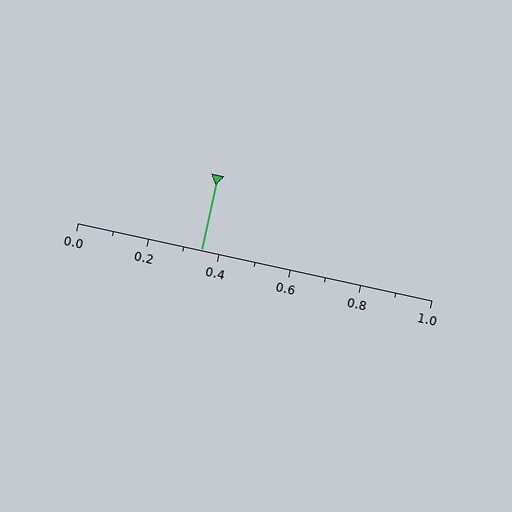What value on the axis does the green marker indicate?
The marker indicates approximately 0.35.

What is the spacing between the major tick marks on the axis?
The major ticks are spaced 0.2 apart.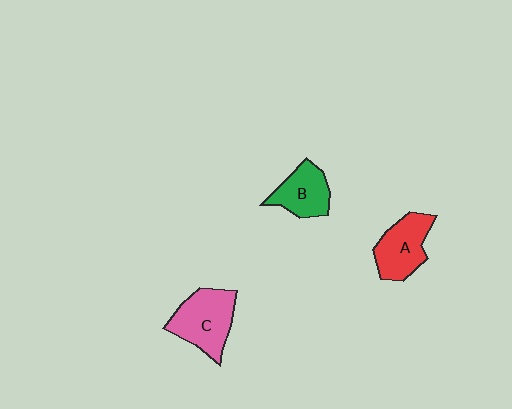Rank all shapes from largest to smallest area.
From largest to smallest: C (pink), A (red), B (green).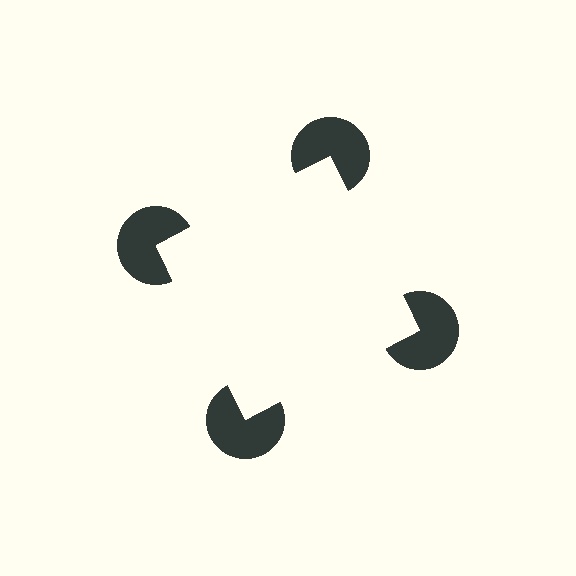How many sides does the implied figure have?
4 sides.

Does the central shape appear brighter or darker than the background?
It typically appears slightly brighter than the background, even though no actual brightness change is drawn.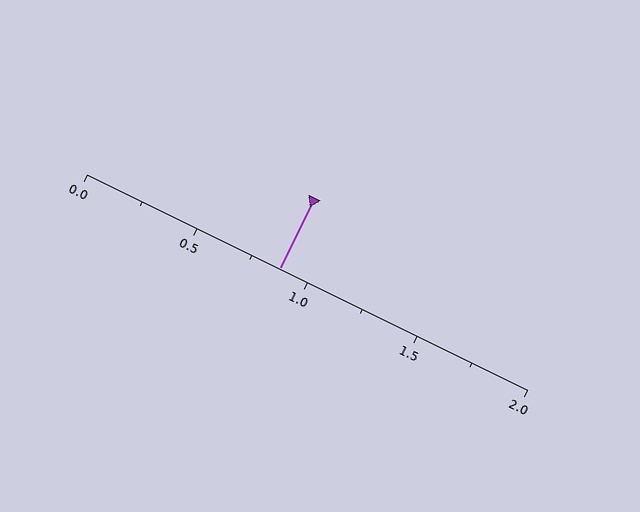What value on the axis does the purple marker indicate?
The marker indicates approximately 0.88.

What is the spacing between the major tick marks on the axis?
The major ticks are spaced 0.5 apart.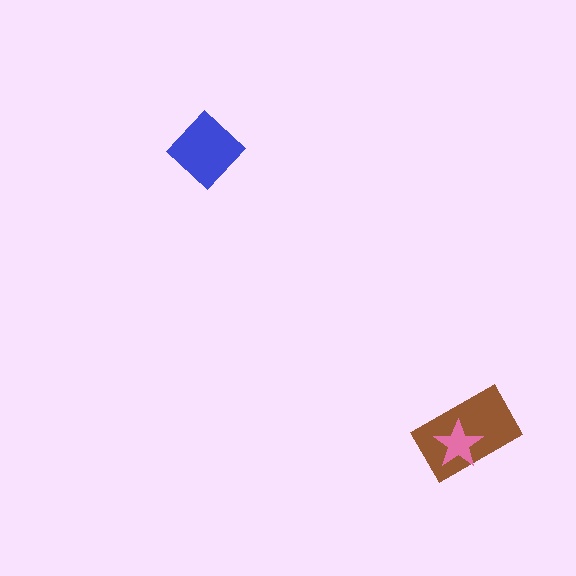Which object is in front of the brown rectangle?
The pink star is in front of the brown rectangle.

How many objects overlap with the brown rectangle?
1 object overlaps with the brown rectangle.